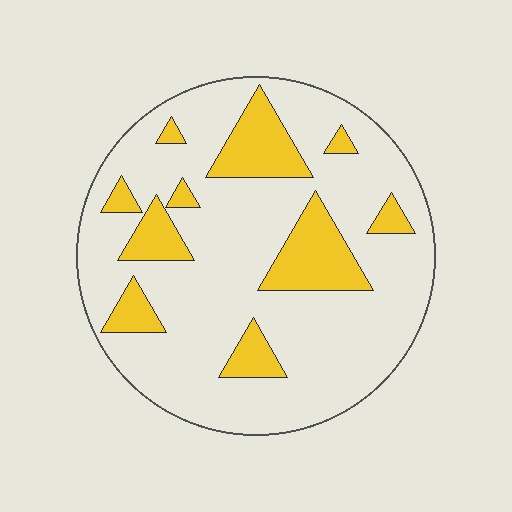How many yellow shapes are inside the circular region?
10.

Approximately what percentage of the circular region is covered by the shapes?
Approximately 20%.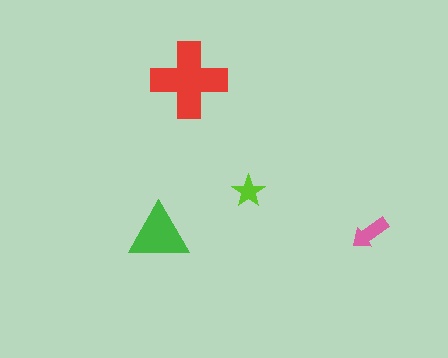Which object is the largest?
The red cross.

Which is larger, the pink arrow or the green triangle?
The green triangle.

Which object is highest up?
The red cross is topmost.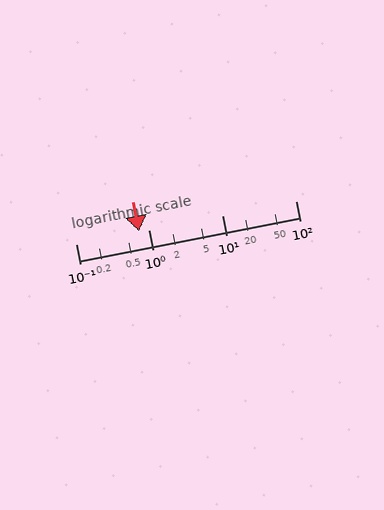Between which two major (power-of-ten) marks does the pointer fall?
The pointer is between 0.1 and 1.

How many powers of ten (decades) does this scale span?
The scale spans 3 decades, from 0.1 to 100.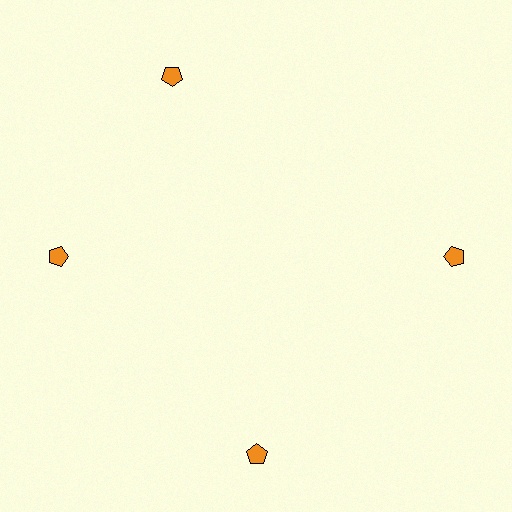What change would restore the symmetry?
The symmetry would be restored by rotating it back into even spacing with its neighbors so that all 4 pentagons sit at equal angles and equal distance from the center.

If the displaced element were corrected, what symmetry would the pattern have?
It would have 4-fold rotational symmetry — the pattern would map onto itself every 90 degrees.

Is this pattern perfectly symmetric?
No. The 4 orange pentagons are arranged in a ring, but one element near the 12 o'clock position is rotated out of alignment along the ring, breaking the 4-fold rotational symmetry.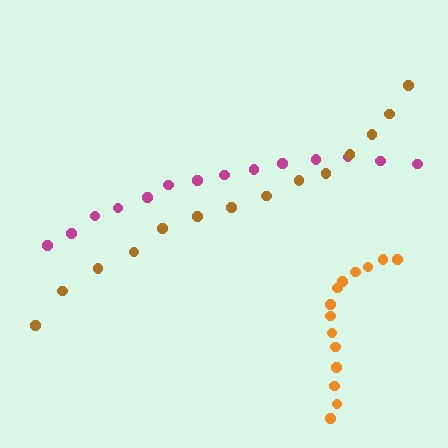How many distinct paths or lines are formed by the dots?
There are 3 distinct paths.